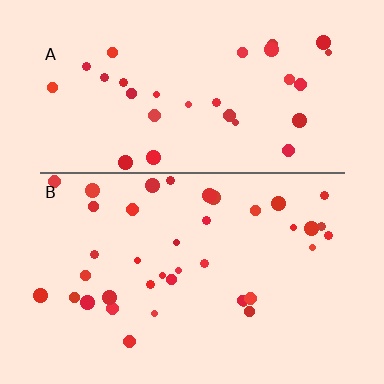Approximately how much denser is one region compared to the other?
Approximately 1.2× — region B over region A.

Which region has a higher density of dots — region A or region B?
B (the bottom).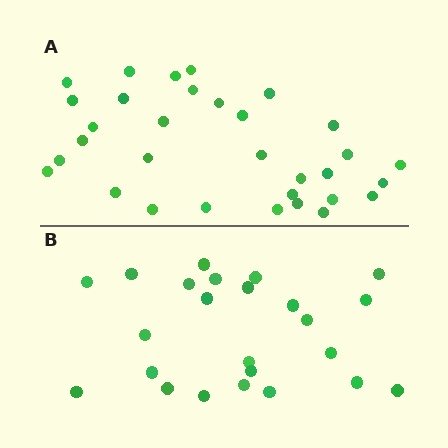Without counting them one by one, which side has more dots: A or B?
Region A (the top region) has more dots.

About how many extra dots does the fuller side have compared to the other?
Region A has roughly 8 or so more dots than region B.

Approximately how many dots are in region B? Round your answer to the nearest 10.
About 20 dots. (The exact count is 24, which rounds to 20.)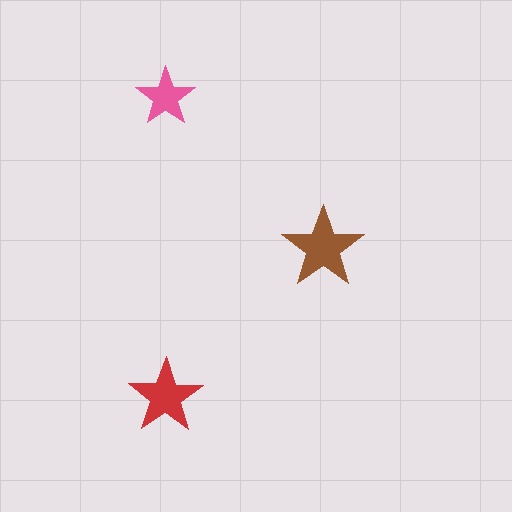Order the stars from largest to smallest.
the brown one, the red one, the pink one.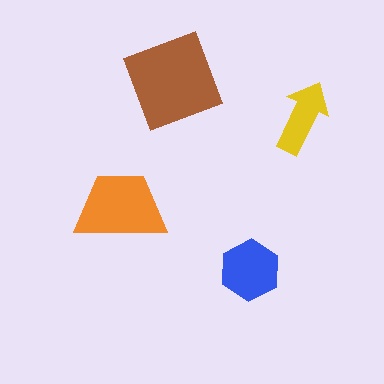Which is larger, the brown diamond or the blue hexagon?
The brown diamond.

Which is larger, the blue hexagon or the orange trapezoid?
The orange trapezoid.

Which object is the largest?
The brown diamond.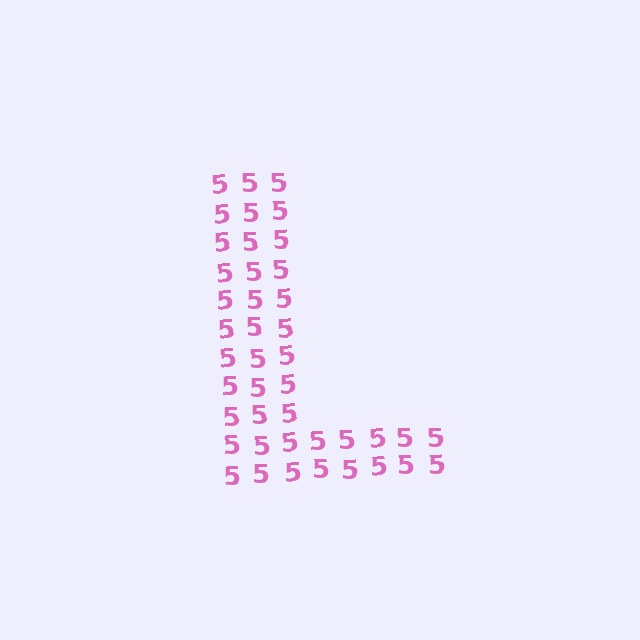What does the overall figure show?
The overall figure shows the letter L.